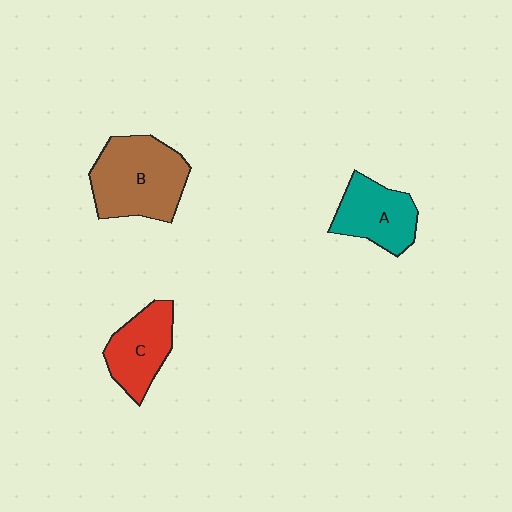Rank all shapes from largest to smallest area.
From largest to smallest: B (brown), A (teal), C (red).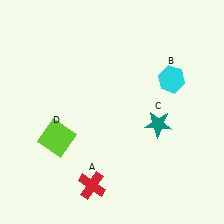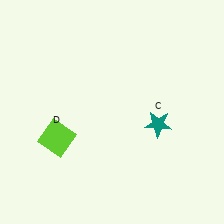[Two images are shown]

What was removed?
The red cross (A), the cyan hexagon (B) were removed in Image 2.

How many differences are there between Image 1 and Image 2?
There are 2 differences between the two images.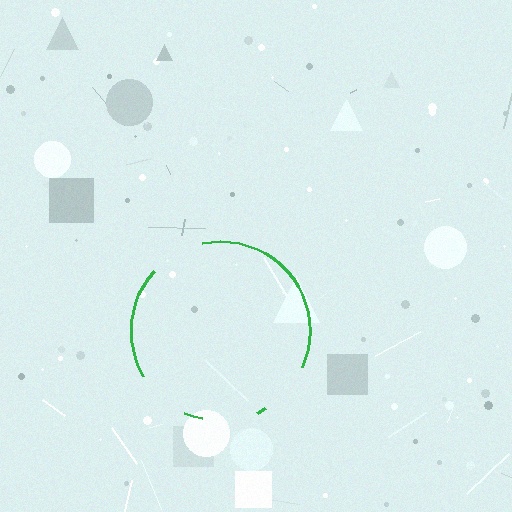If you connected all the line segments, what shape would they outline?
They would outline a circle.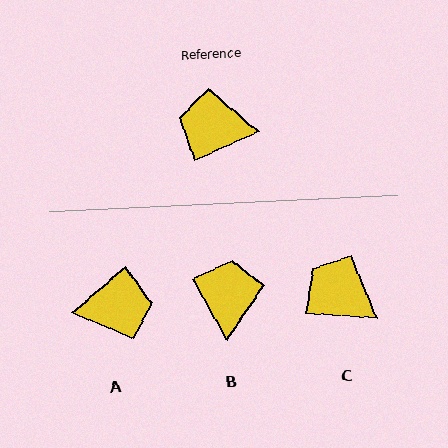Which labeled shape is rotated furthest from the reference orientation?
A, about 163 degrees away.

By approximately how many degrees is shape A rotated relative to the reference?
Approximately 163 degrees clockwise.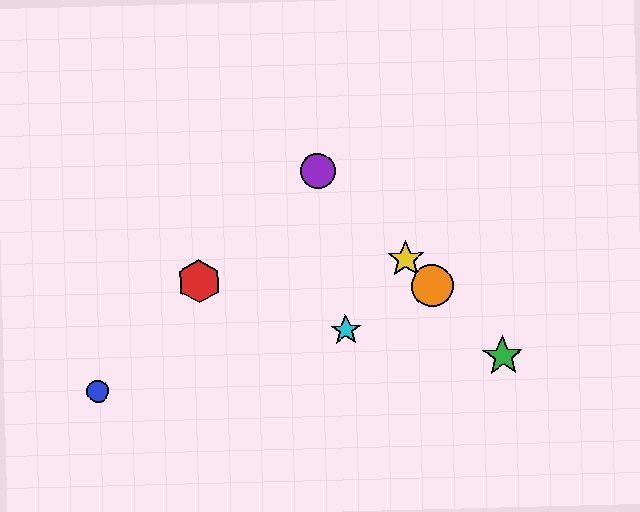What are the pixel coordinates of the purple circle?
The purple circle is at (318, 171).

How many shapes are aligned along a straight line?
4 shapes (the green star, the yellow star, the purple circle, the orange circle) are aligned along a straight line.